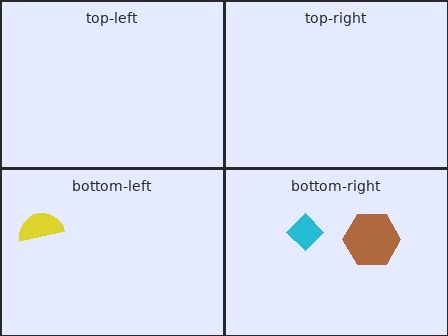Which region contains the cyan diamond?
The bottom-right region.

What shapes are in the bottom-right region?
The brown hexagon, the cyan diamond.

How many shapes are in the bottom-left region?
1.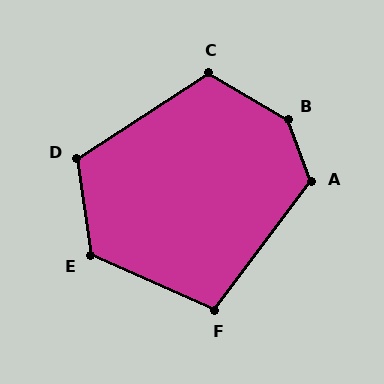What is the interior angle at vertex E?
Approximately 121 degrees (obtuse).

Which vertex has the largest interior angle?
B, at approximately 141 degrees.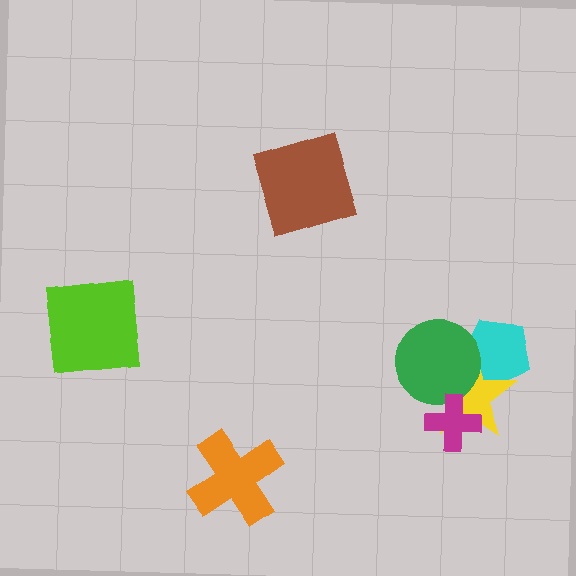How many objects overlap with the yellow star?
3 objects overlap with the yellow star.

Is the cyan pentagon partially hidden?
Yes, it is partially covered by another shape.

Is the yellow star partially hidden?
Yes, it is partially covered by another shape.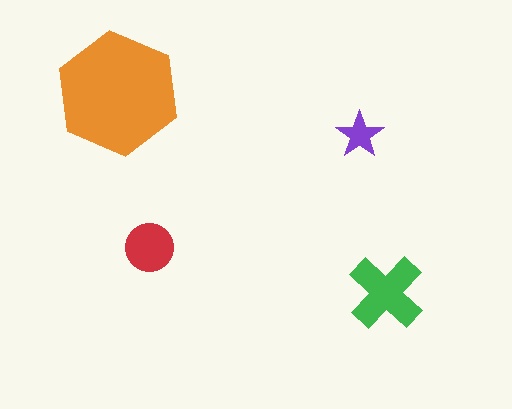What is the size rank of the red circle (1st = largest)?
3rd.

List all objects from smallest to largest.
The purple star, the red circle, the green cross, the orange hexagon.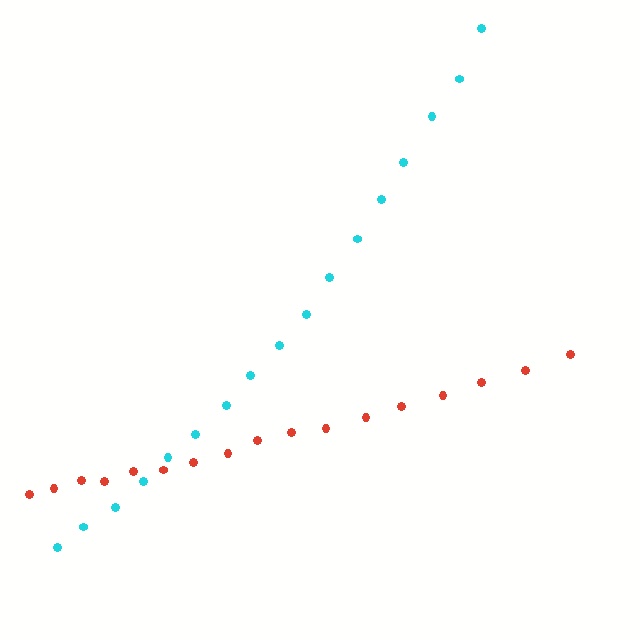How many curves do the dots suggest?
There are 2 distinct paths.